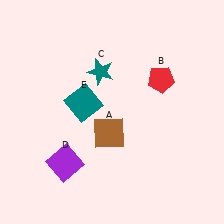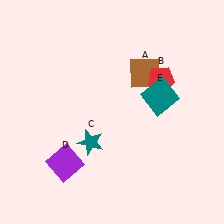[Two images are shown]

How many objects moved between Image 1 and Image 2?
3 objects moved between the two images.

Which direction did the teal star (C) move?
The teal star (C) moved down.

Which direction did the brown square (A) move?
The brown square (A) moved up.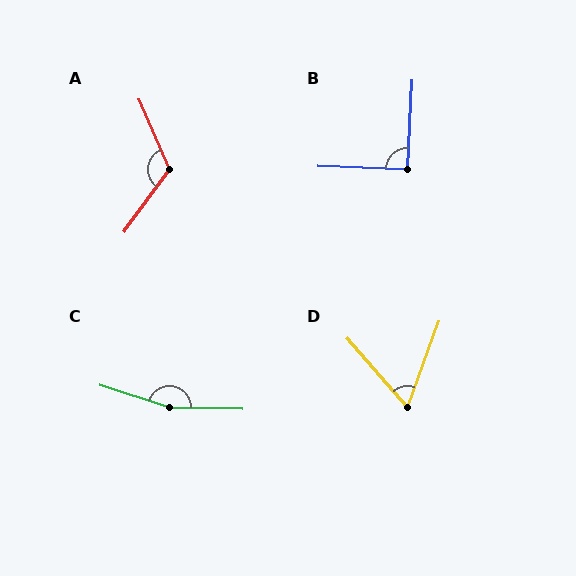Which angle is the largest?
C, at approximately 163 degrees.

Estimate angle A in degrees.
Approximately 120 degrees.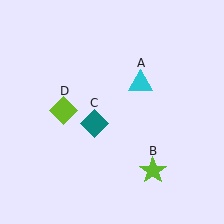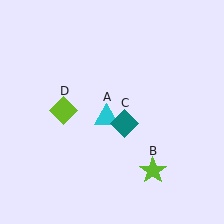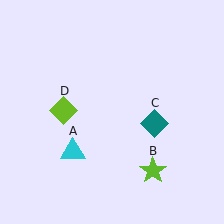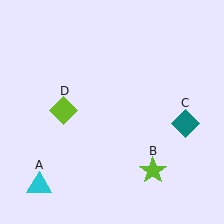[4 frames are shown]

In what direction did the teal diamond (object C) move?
The teal diamond (object C) moved right.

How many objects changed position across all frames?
2 objects changed position: cyan triangle (object A), teal diamond (object C).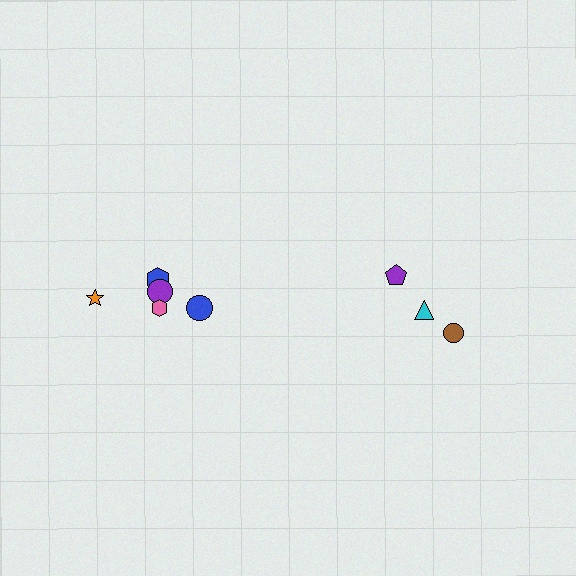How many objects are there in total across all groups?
There are 9 objects.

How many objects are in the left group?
There are 6 objects.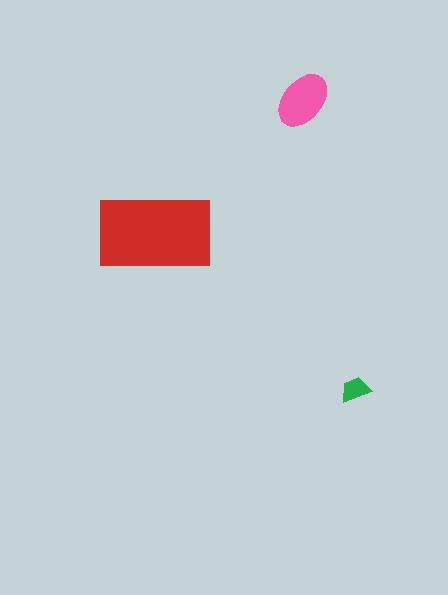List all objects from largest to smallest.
The red rectangle, the pink ellipse, the green trapezoid.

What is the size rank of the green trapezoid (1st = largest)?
3rd.